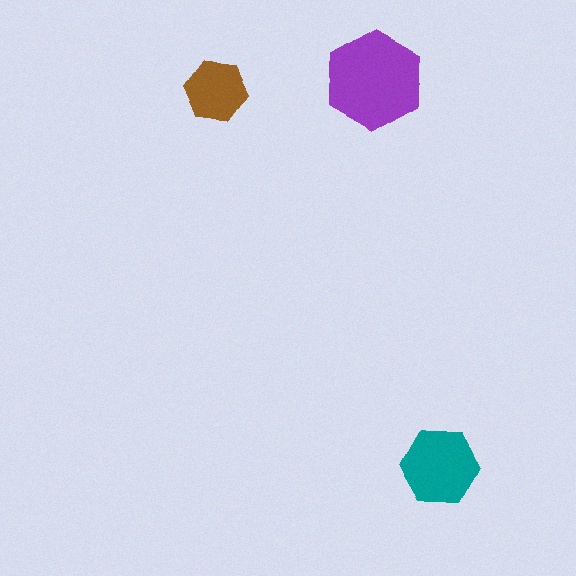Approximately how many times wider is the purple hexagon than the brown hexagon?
About 1.5 times wider.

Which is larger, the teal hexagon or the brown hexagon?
The teal one.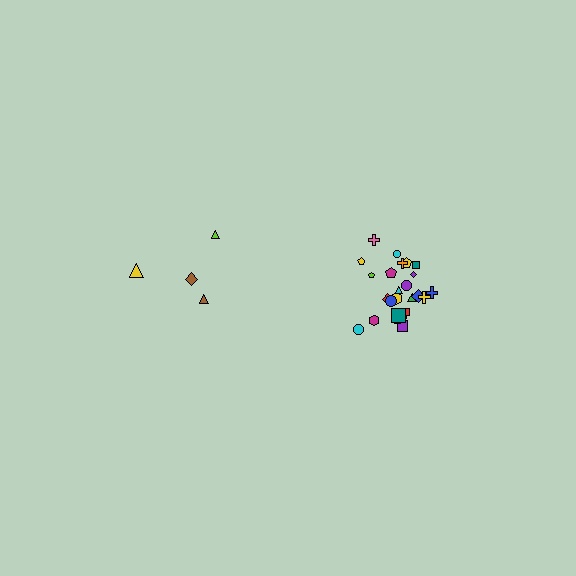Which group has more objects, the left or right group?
The right group.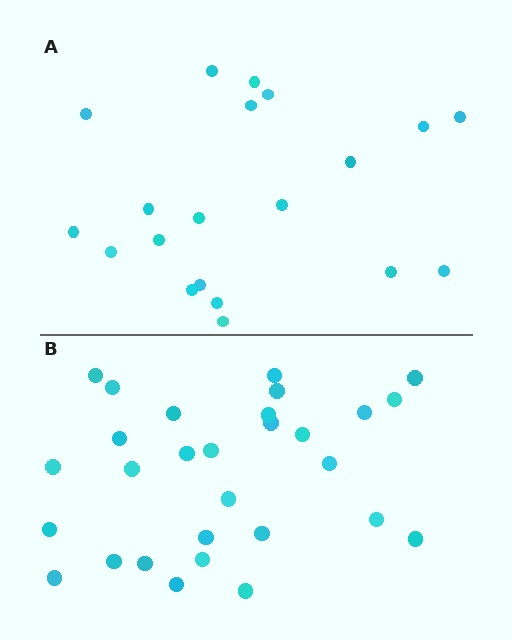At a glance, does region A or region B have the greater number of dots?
Region B (the bottom region) has more dots.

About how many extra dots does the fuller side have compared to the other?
Region B has roughly 8 or so more dots than region A.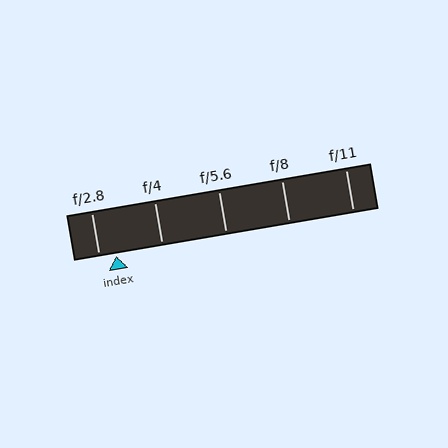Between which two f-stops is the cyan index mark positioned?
The index mark is between f/2.8 and f/4.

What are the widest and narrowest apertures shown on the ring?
The widest aperture shown is f/2.8 and the narrowest is f/11.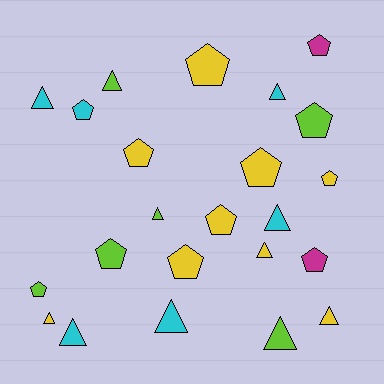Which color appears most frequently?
Yellow, with 9 objects.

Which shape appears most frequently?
Pentagon, with 12 objects.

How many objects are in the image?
There are 23 objects.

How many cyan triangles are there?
There are 5 cyan triangles.